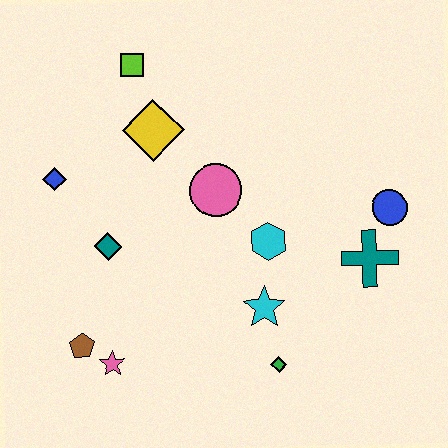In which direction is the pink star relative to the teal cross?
The pink star is to the left of the teal cross.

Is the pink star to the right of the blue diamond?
Yes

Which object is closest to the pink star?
The brown pentagon is closest to the pink star.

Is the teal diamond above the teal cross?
Yes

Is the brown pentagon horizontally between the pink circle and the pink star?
No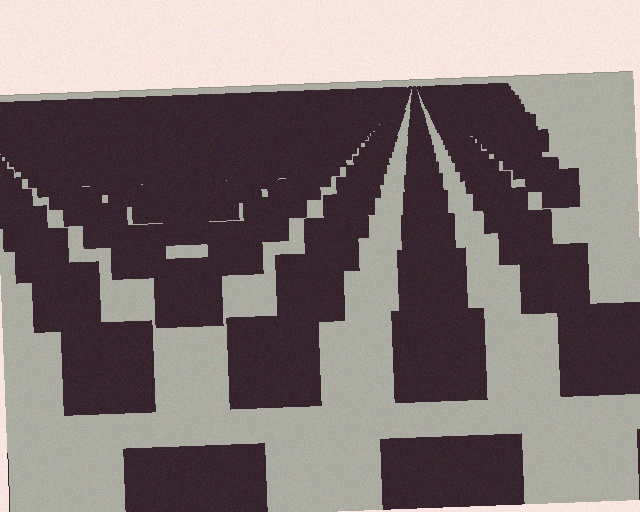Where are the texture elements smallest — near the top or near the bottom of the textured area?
Near the top.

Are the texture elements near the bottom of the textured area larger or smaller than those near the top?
Larger. Near the bottom, elements are closer to the viewer and appear at a bigger on-screen size.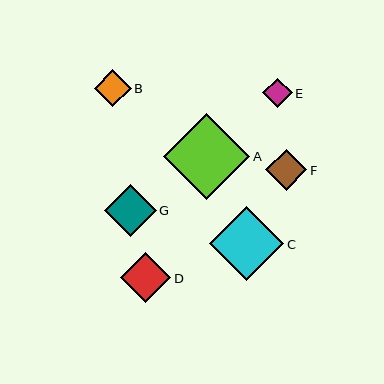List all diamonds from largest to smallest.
From largest to smallest: A, C, G, D, F, B, E.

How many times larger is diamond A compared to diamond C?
Diamond A is approximately 1.2 times the size of diamond C.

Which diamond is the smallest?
Diamond E is the smallest with a size of approximately 30 pixels.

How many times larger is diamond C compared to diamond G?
Diamond C is approximately 1.4 times the size of diamond G.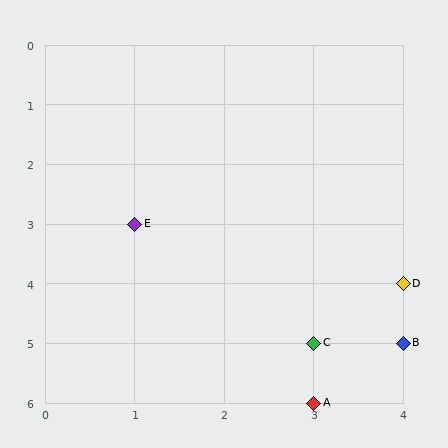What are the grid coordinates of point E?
Point E is at grid coordinates (1, 3).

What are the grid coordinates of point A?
Point A is at grid coordinates (3, 6).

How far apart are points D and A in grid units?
Points D and A are 1 column and 2 rows apart (about 2.2 grid units diagonally).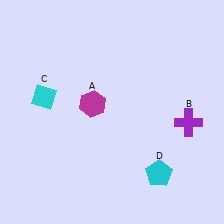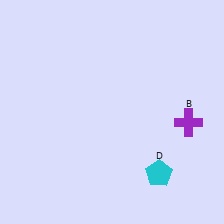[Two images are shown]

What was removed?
The magenta hexagon (A), the cyan diamond (C) were removed in Image 2.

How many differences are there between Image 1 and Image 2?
There are 2 differences between the two images.